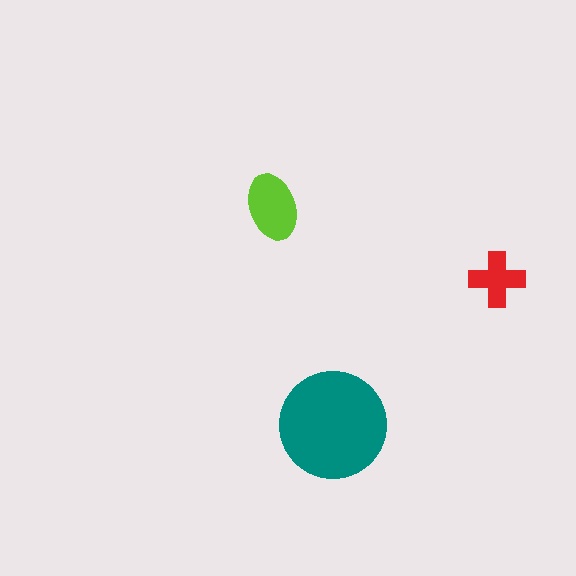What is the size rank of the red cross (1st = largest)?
3rd.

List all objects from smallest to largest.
The red cross, the lime ellipse, the teal circle.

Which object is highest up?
The lime ellipse is topmost.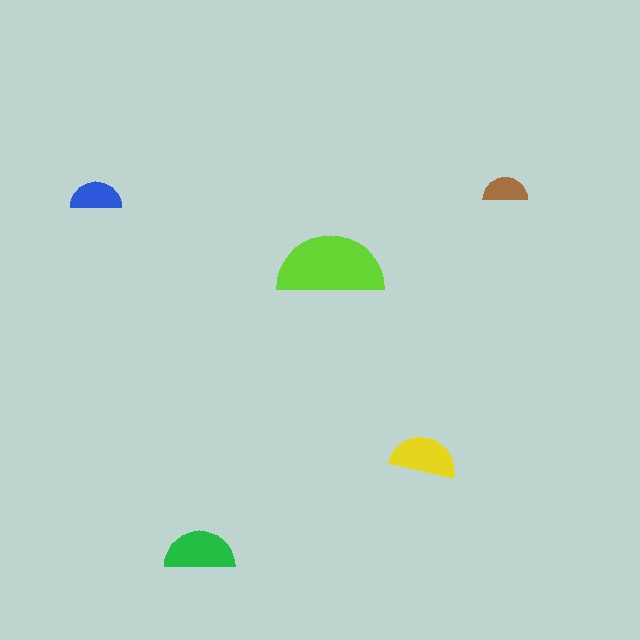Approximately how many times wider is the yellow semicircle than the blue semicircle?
About 1.5 times wider.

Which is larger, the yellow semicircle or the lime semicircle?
The lime one.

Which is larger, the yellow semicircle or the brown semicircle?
The yellow one.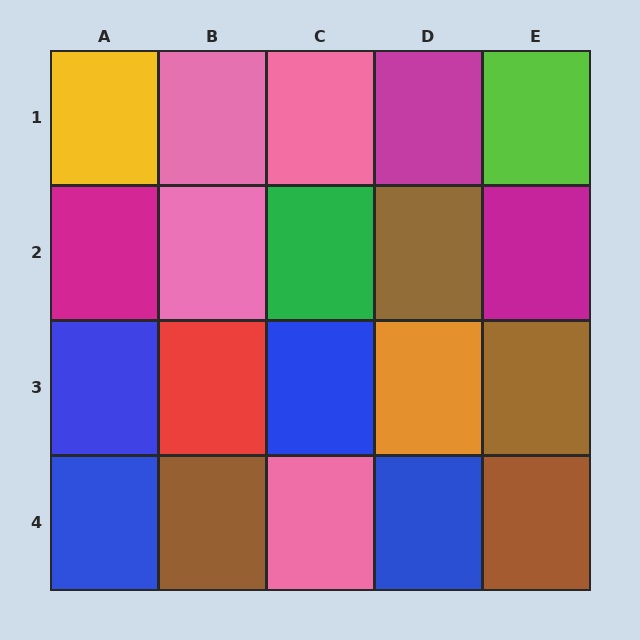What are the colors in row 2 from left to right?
Magenta, pink, green, brown, magenta.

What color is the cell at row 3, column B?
Red.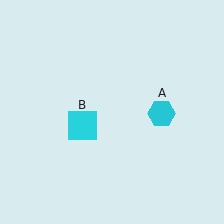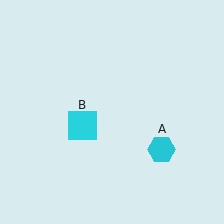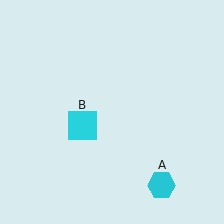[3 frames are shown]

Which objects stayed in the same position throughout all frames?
Cyan square (object B) remained stationary.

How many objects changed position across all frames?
1 object changed position: cyan hexagon (object A).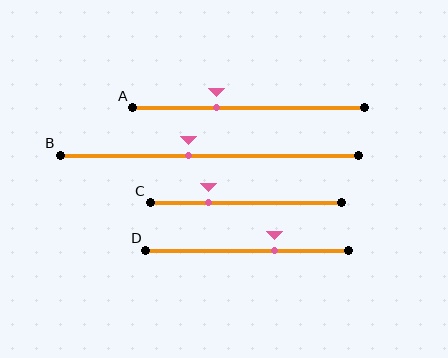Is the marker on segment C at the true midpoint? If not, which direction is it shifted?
No, the marker on segment C is shifted to the left by about 19% of the segment length.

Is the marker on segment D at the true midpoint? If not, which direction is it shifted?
No, the marker on segment D is shifted to the right by about 13% of the segment length.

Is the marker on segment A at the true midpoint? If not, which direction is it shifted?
No, the marker on segment A is shifted to the left by about 14% of the segment length.